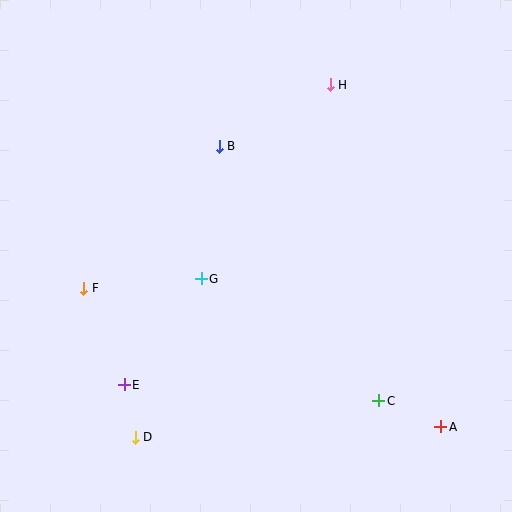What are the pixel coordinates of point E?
Point E is at (124, 385).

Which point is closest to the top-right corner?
Point H is closest to the top-right corner.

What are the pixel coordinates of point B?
Point B is at (219, 146).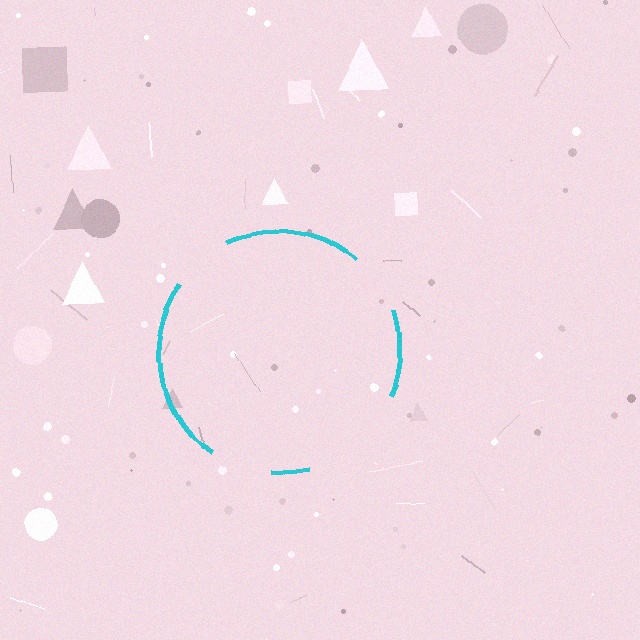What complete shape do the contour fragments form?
The contour fragments form a circle.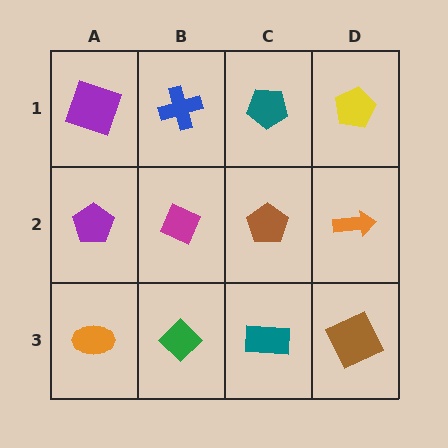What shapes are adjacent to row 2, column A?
A purple square (row 1, column A), an orange ellipse (row 3, column A), a magenta diamond (row 2, column B).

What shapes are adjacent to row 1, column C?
A brown pentagon (row 2, column C), a blue cross (row 1, column B), a yellow pentagon (row 1, column D).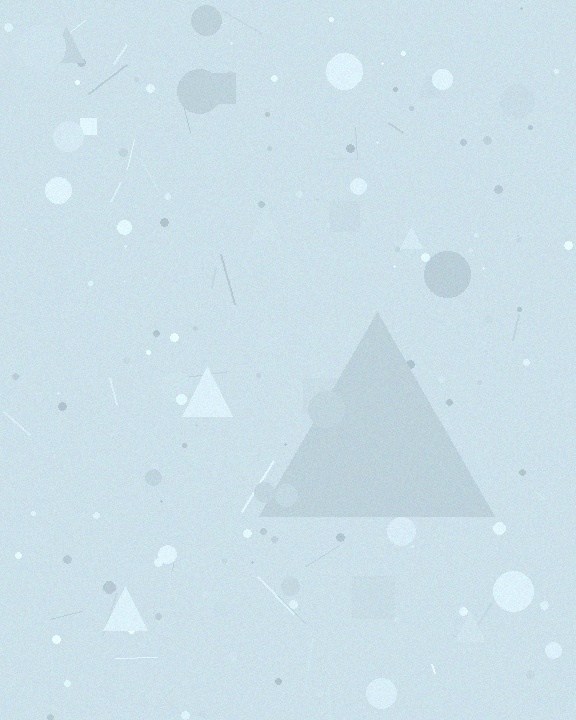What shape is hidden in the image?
A triangle is hidden in the image.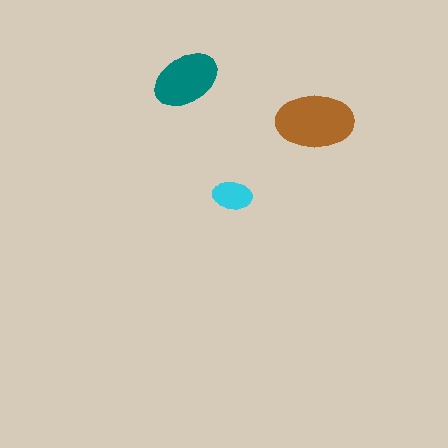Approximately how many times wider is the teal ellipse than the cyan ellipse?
About 1.5 times wider.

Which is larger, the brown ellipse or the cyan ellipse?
The brown one.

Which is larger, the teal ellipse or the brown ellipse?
The brown one.